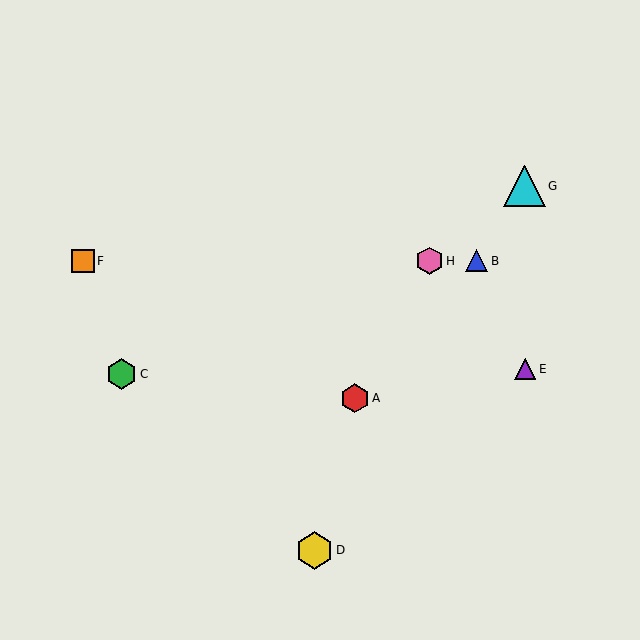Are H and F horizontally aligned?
Yes, both are at y≈261.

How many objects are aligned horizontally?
3 objects (B, F, H) are aligned horizontally.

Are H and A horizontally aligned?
No, H is at y≈261 and A is at y≈398.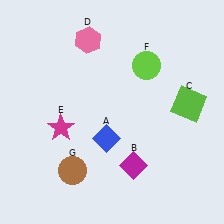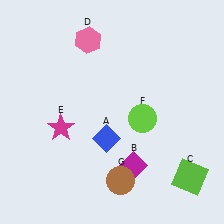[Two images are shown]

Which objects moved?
The objects that moved are: the lime square (C), the lime circle (F), the brown circle (G).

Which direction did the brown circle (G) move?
The brown circle (G) moved right.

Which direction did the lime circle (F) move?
The lime circle (F) moved down.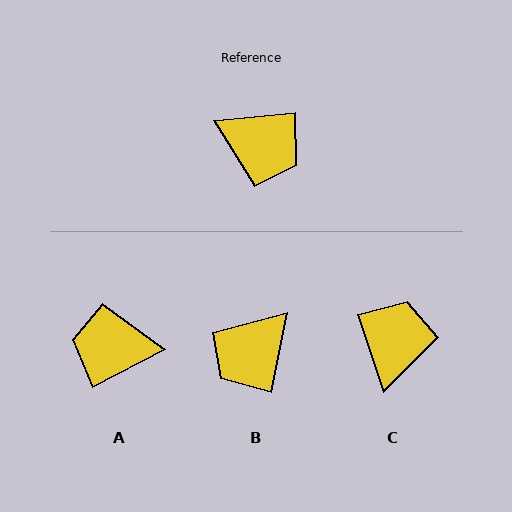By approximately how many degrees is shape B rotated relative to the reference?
Approximately 106 degrees clockwise.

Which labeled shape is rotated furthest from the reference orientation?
A, about 157 degrees away.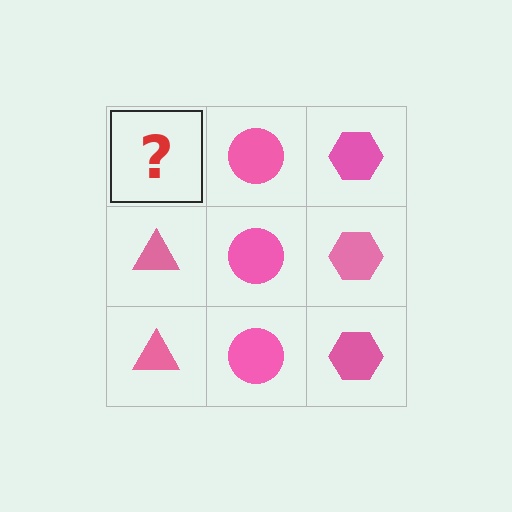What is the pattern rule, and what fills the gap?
The rule is that each column has a consistent shape. The gap should be filled with a pink triangle.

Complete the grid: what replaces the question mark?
The question mark should be replaced with a pink triangle.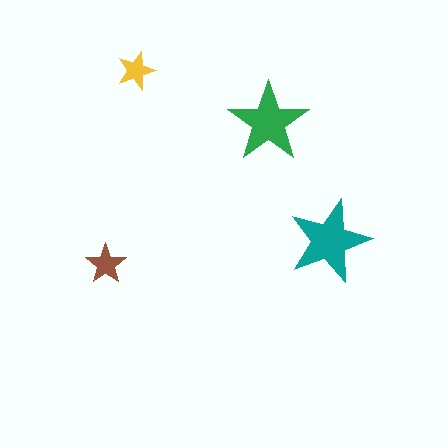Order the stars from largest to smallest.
the teal one, the green one, the brown one, the yellow one.